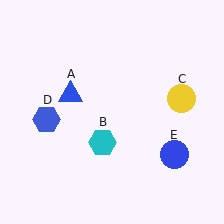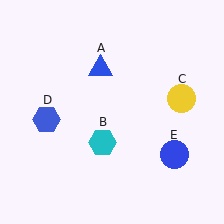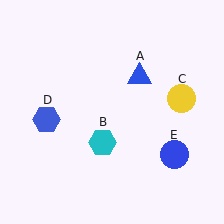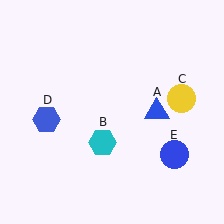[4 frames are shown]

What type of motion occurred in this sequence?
The blue triangle (object A) rotated clockwise around the center of the scene.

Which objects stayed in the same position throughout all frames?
Cyan hexagon (object B) and yellow circle (object C) and blue hexagon (object D) and blue circle (object E) remained stationary.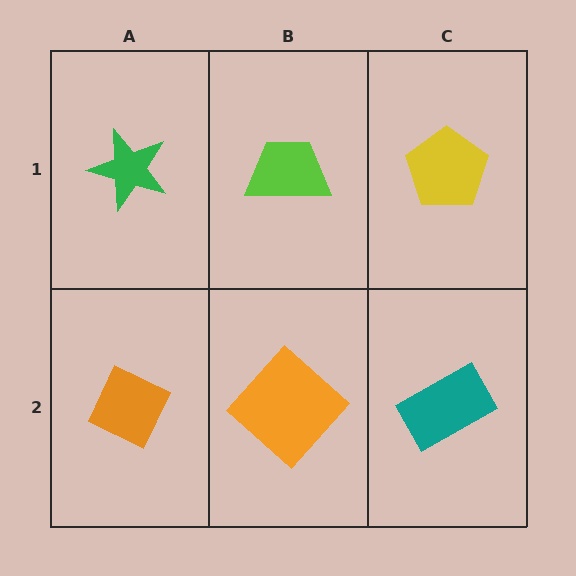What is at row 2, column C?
A teal rectangle.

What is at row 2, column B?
An orange diamond.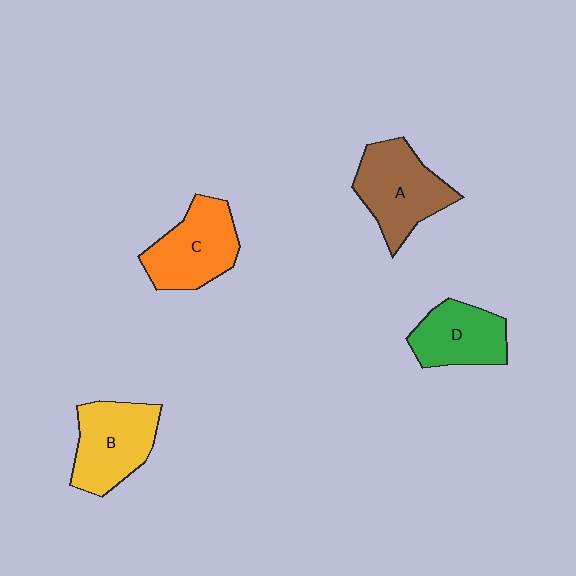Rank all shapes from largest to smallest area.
From largest to smallest: A (brown), B (yellow), C (orange), D (green).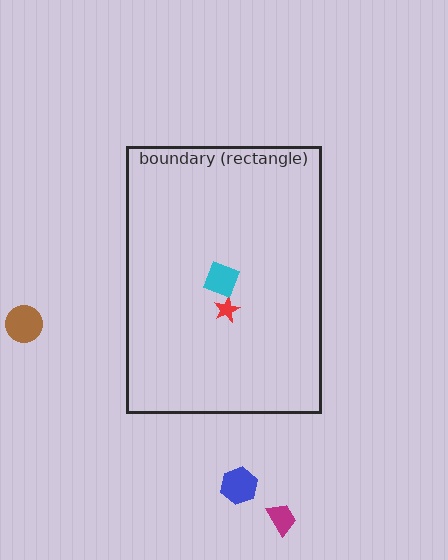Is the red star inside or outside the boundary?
Inside.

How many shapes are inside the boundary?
2 inside, 3 outside.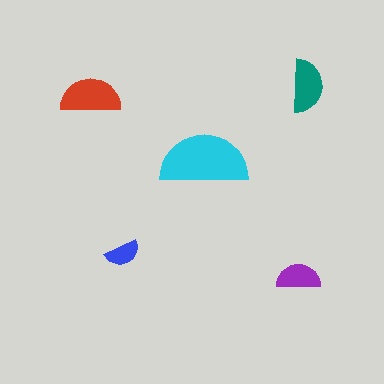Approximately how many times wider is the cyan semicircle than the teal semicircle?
About 1.5 times wider.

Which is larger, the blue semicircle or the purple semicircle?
The purple one.